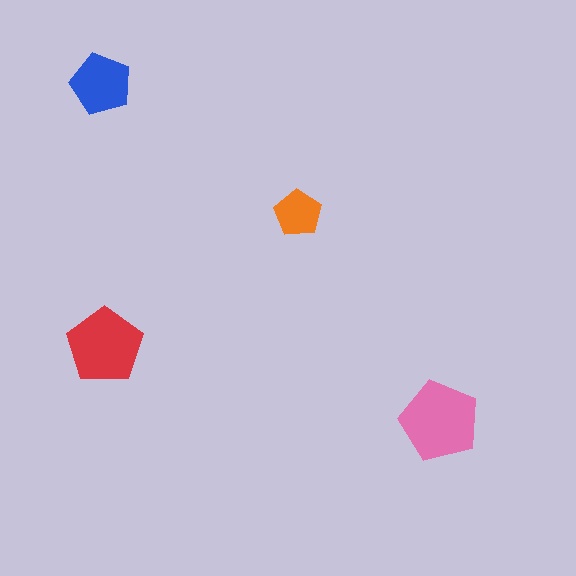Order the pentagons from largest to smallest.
the pink one, the red one, the blue one, the orange one.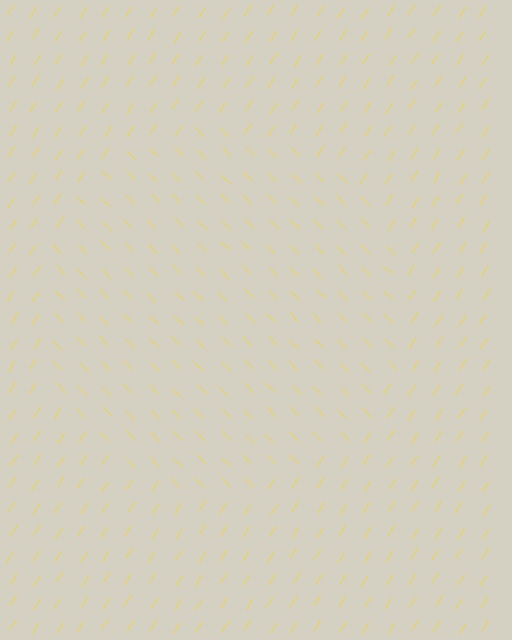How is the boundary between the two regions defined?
The boundary is defined purely by a change in line orientation (approximately 79 degrees difference). All lines are the same color and thickness.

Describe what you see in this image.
The image is filled with small yellow line segments. A circle region in the image has lines oriented differently from the surrounding lines, creating a visible texture boundary.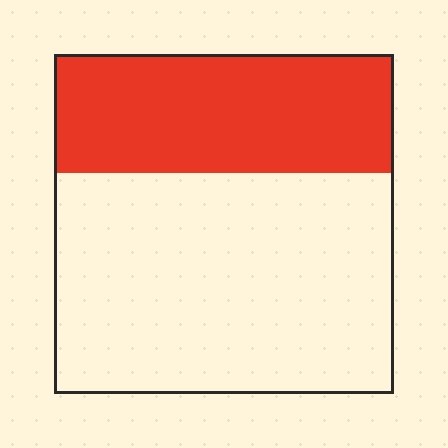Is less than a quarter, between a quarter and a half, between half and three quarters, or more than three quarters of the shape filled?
Between a quarter and a half.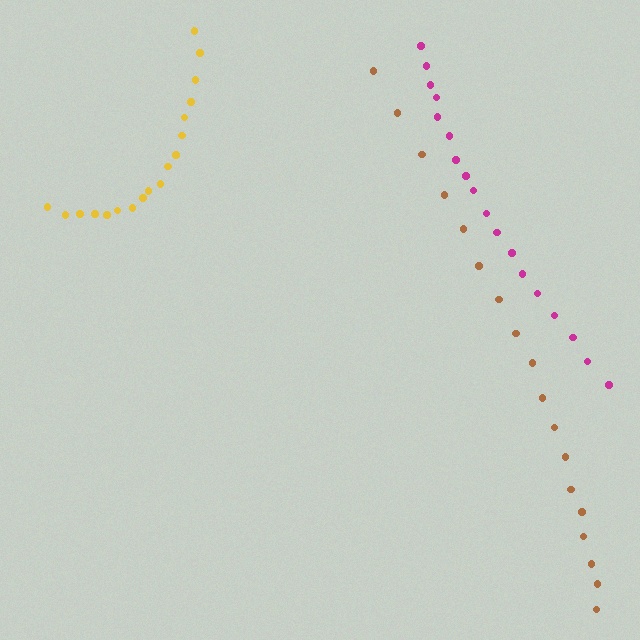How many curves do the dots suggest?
There are 3 distinct paths.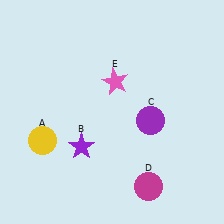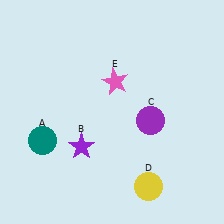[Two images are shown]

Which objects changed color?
A changed from yellow to teal. D changed from magenta to yellow.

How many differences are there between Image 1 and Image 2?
There are 2 differences between the two images.